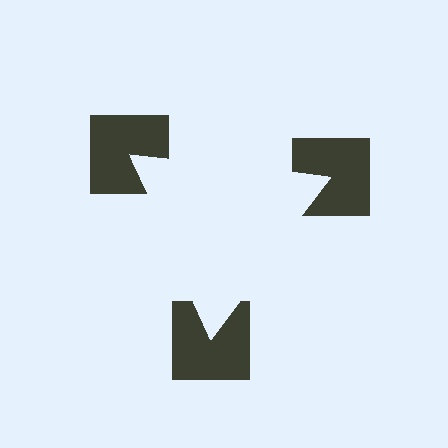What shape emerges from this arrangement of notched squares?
An illusory triangle — its edges are inferred from the aligned wedge cuts in the notched squares, not physically drawn.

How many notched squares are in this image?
There are 3 — one at each vertex of the illusory triangle.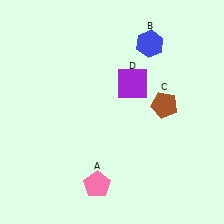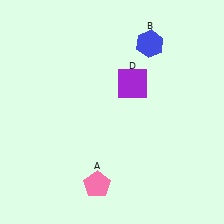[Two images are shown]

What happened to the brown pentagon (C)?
The brown pentagon (C) was removed in Image 2. It was in the top-right area of Image 1.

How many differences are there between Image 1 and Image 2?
There is 1 difference between the two images.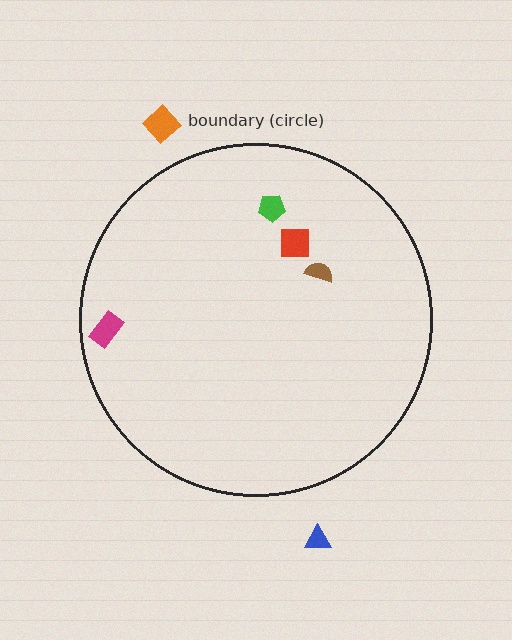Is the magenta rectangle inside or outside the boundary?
Inside.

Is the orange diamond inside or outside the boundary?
Outside.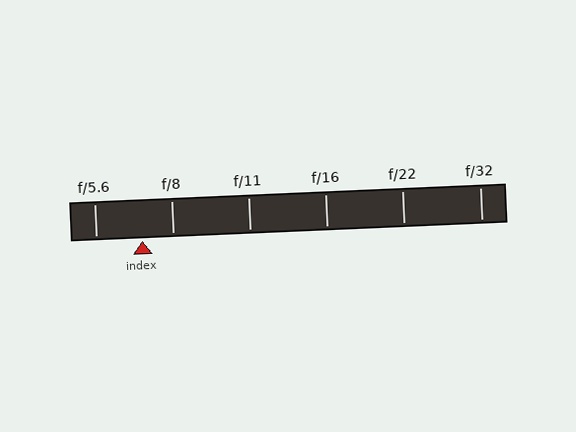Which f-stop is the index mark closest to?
The index mark is closest to f/8.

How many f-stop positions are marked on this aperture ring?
There are 6 f-stop positions marked.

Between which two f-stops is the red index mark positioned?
The index mark is between f/5.6 and f/8.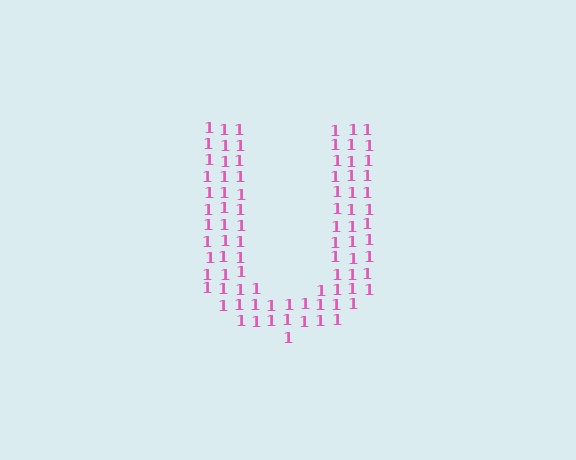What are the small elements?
The small elements are digit 1's.